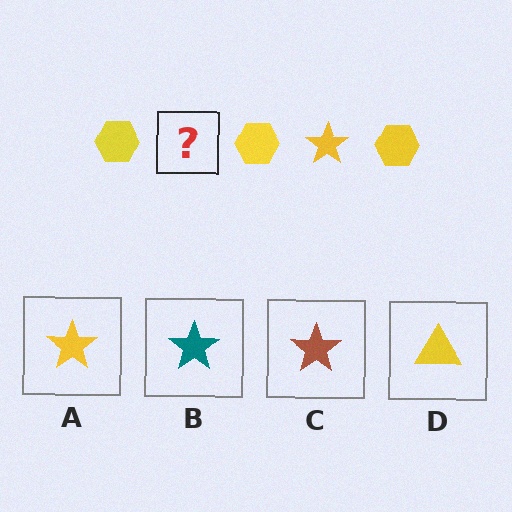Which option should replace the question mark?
Option A.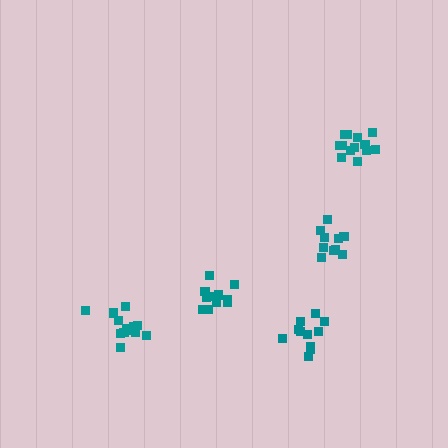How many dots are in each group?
Group 1: 10 dots, Group 2: 11 dots, Group 3: 13 dots, Group 4: 11 dots, Group 5: 13 dots (58 total).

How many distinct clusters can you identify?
There are 5 distinct clusters.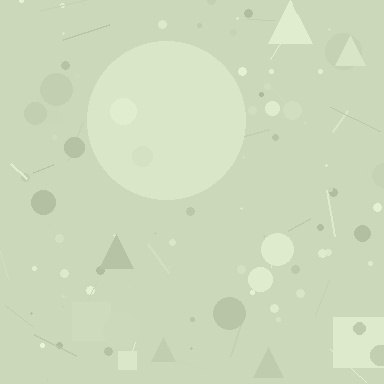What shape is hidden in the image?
A circle is hidden in the image.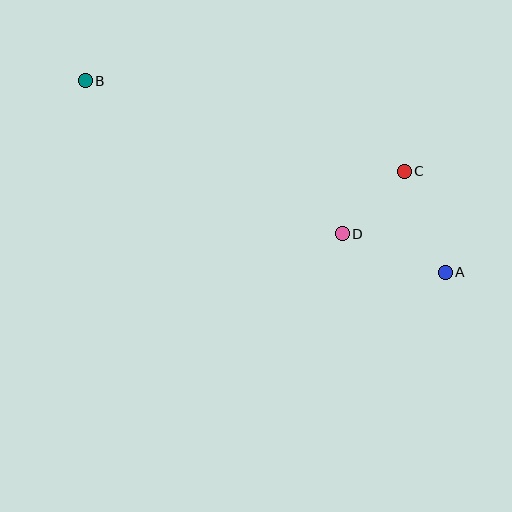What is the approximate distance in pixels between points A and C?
The distance between A and C is approximately 109 pixels.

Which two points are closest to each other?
Points C and D are closest to each other.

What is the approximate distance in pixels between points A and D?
The distance between A and D is approximately 110 pixels.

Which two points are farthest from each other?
Points A and B are farthest from each other.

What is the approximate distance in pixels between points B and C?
The distance between B and C is approximately 332 pixels.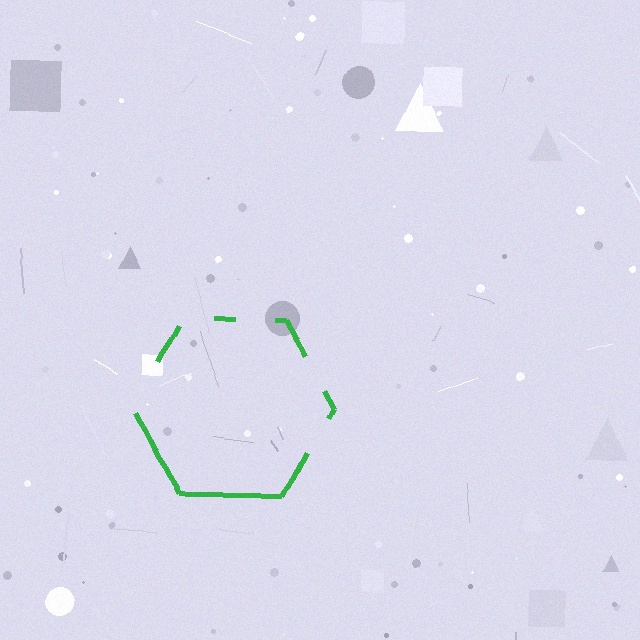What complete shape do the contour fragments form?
The contour fragments form a hexagon.